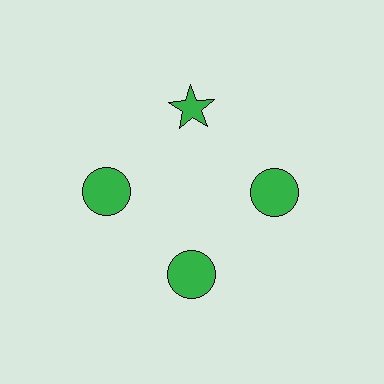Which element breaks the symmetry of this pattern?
The green star at roughly the 12 o'clock position breaks the symmetry. All other shapes are green circles.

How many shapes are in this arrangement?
There are 4 shapes arranged in a ring pattern.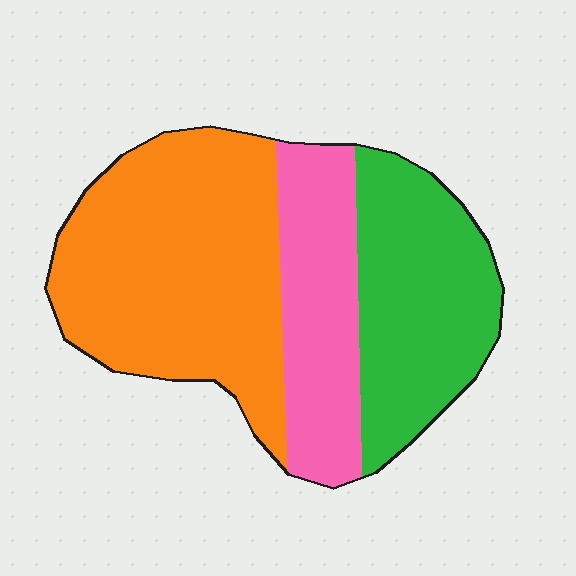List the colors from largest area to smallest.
From largest to smallest: orange, green, pink.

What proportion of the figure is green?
Green takes up about one third (1/3) of the figure.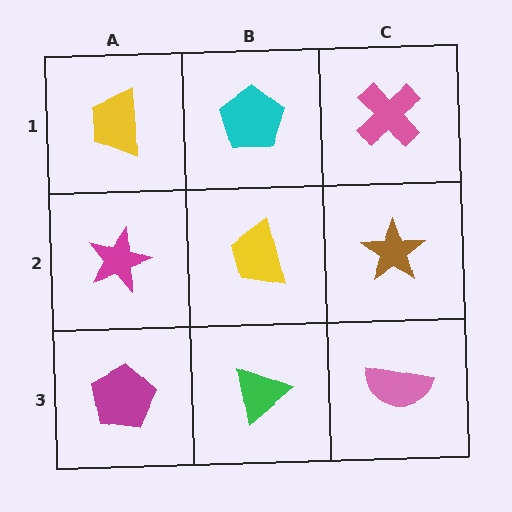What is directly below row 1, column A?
A magenta star.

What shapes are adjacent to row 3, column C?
A brown star (row 2, column C), a green triangle (row 3, column B).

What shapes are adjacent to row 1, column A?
A magenta star (row 2, column A), a cyan pentagon (row 1, column B).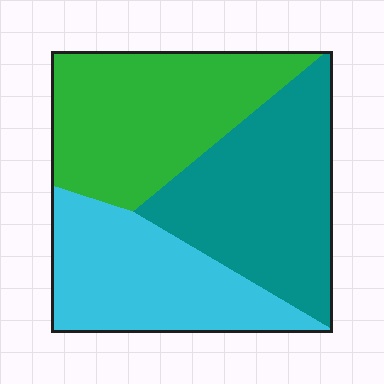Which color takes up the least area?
Cyan, at roughly 30%.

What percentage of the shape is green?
Green takes up about one third (1/3) of the shape.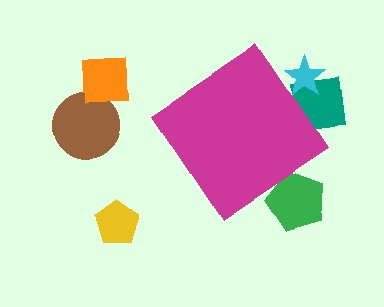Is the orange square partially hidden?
No, the orange square is fully visible.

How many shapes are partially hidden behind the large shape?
3 shapes are partially hidden.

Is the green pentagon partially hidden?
Yes, the green pentagon is partially hidden behind the magenta diamond.